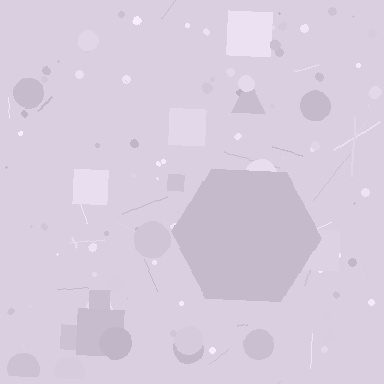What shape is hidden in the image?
A hexagon is hidden in the image.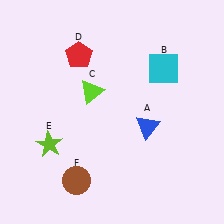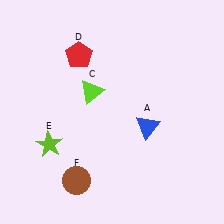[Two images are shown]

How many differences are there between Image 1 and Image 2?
There is 1 difference between the two images.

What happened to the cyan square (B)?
The cyan square (B) was removed in Image 2. It was in the top-right area of Image 1.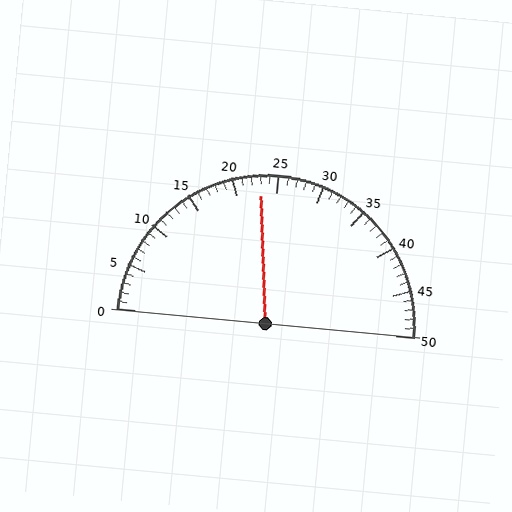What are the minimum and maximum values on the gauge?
The gauge ranges from 0 to 50.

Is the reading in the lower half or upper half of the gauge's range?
The reading is in the lower half of the range (0 to 50).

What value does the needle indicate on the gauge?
The needle indicates approximately 23.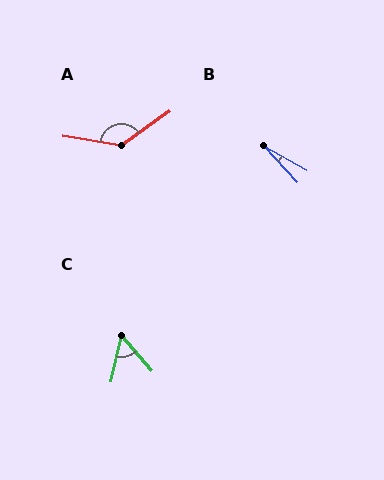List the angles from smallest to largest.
B (18°), C (53°), A (136°).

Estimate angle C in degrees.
Approximately 53 degrees.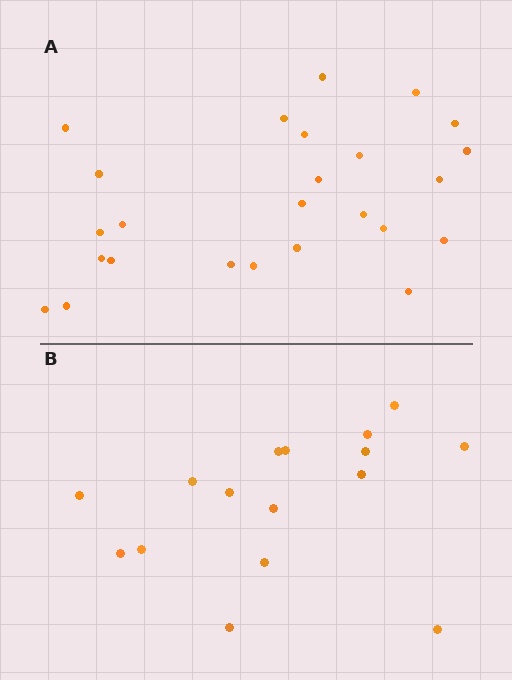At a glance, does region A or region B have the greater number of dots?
Region A (the top region) has more dots.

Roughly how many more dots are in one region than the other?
Region A has roughly 8 or so more dots than region B.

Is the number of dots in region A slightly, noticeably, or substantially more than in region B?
Region A has substantially more. The ratio is roughly 1.6 to 1.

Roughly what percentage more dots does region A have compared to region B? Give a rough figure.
About 55% more.